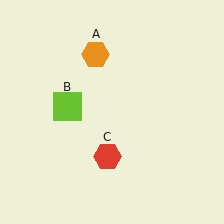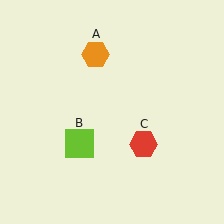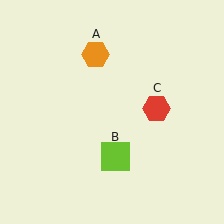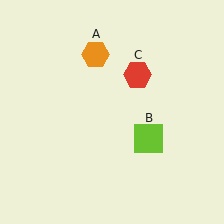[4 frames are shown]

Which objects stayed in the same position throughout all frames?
Orange hexagon (object A) remained stationary.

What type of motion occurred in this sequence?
The lime square (object B), red hexagon (object C) rotated counterclockwise around the center of the scene.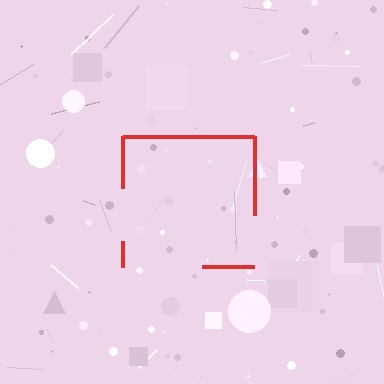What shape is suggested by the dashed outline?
The dashed outline suggests a square.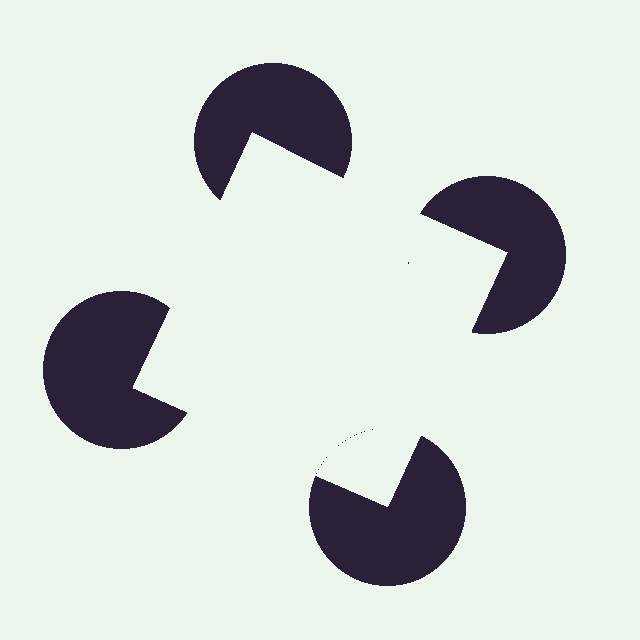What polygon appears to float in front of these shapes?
An illusory square — its edges are inferred from the aligned wedge cuts in the pac-man discs, not physically drawn.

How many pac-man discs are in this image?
There are 4 — one at each vertex of the illusory square.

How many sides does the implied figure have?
4 sides.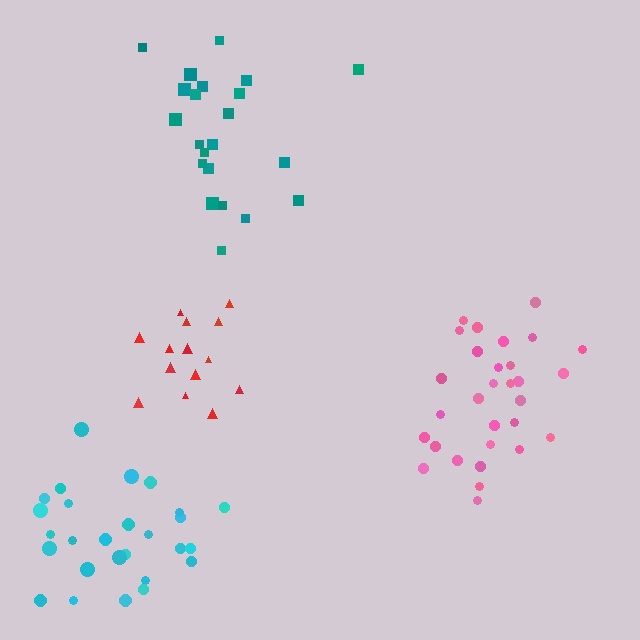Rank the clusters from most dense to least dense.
pink, red, teal, cyan.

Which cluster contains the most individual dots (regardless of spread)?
Pink (30).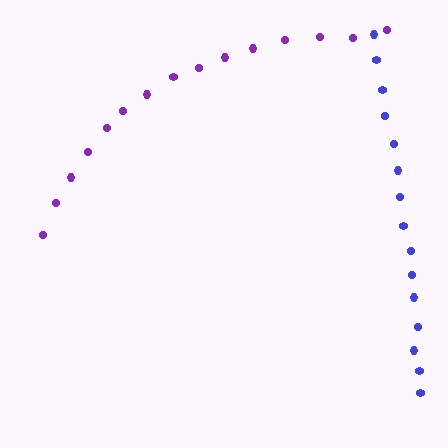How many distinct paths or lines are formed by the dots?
There are 2 distinct paths.